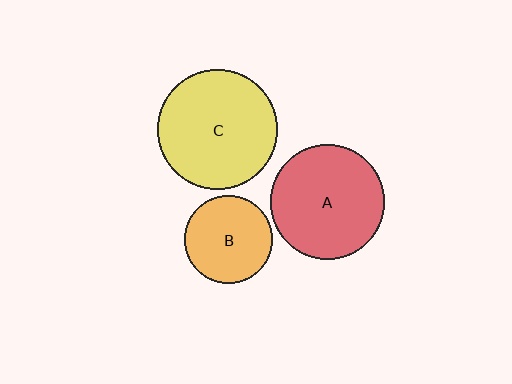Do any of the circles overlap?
No, none of the circles overlap.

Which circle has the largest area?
Circle C (yellow).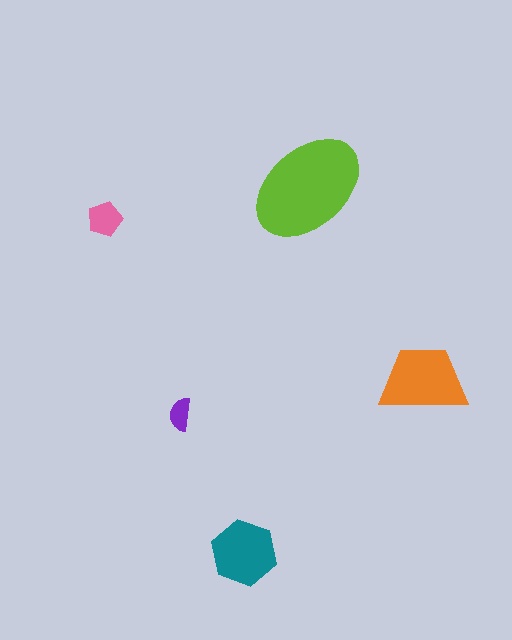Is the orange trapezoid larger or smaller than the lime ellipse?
Smaller.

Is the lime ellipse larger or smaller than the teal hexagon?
Larger.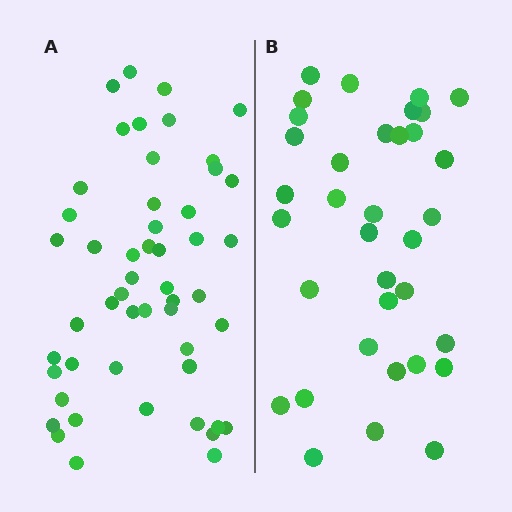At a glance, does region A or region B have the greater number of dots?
Region A (the left region) has more dots.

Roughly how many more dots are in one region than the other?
Region A has approximately 15 more dots than region B.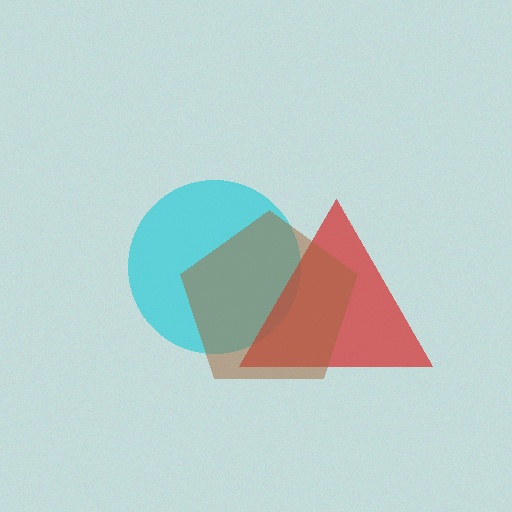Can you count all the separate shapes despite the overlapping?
Yes, there are 3 separate shapes.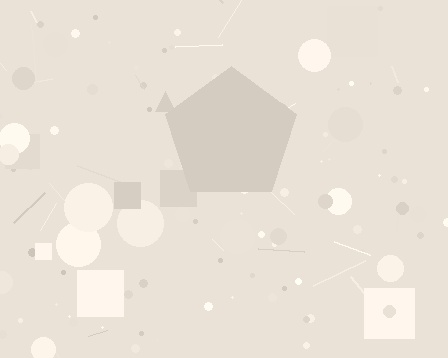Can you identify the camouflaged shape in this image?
The camouflaged shape is a pentagon.